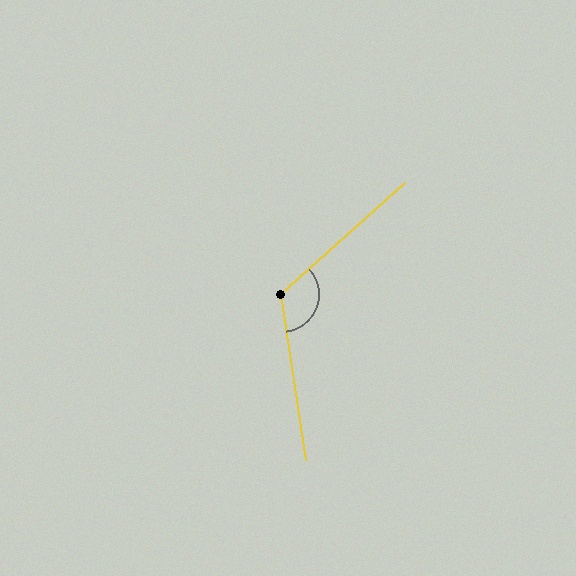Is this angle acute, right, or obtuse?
It is obtuse.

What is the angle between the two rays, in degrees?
Approximately 124 degrees.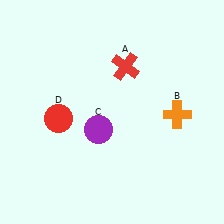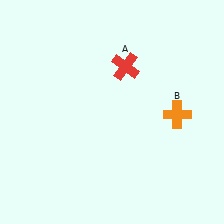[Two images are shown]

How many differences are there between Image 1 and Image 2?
There are 2 differences between the two images.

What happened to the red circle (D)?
The red circle (D) was removed in Image 2. It was in the bottom-left area of Image 1.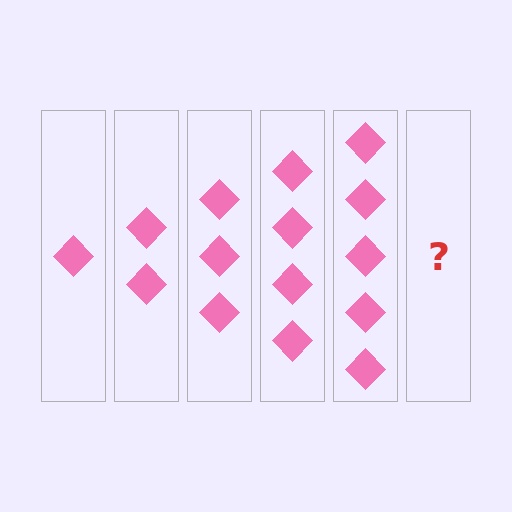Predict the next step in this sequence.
The next step is 6 diamonds.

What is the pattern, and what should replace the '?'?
The pattern is that each step adds one more diamond. The '?' should be 6 diamonds.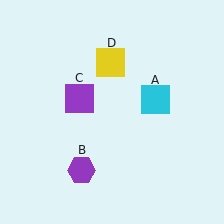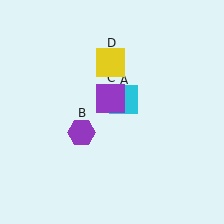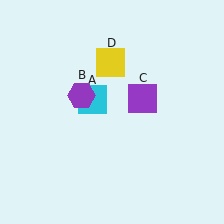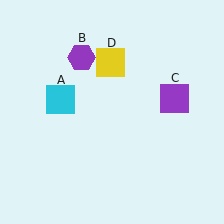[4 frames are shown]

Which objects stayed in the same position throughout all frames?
Yellow square (object D) remained stationary.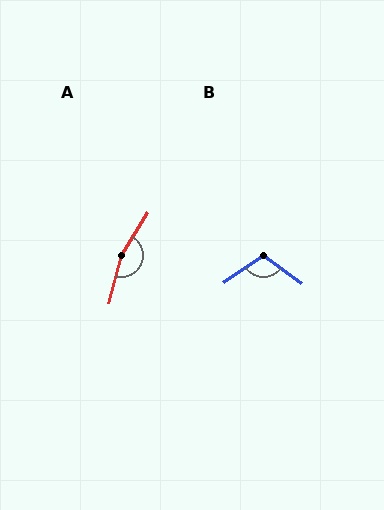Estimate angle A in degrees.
Approximately 163 degrees.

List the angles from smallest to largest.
B (108°), A (163°).